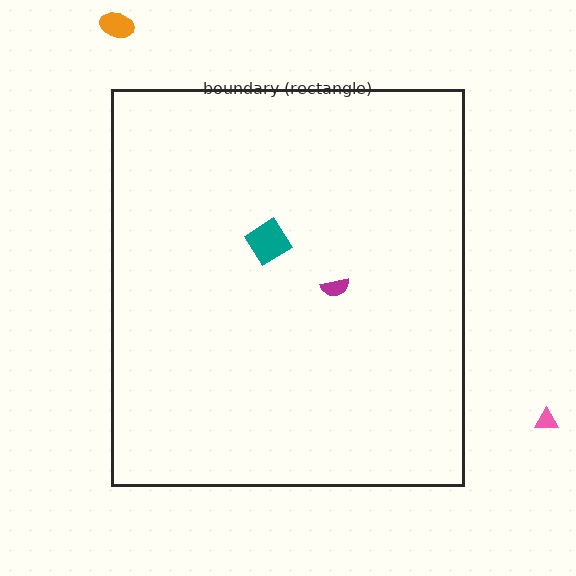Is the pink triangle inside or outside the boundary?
Outside.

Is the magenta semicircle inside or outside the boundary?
Inside.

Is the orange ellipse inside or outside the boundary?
Outside.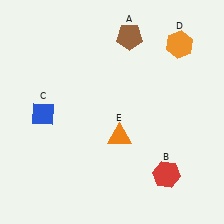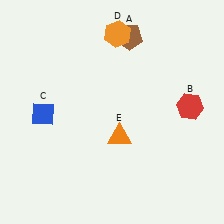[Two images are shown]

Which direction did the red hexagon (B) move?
The red hexagon (B) moved up.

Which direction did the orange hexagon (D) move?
The orange hexagon (D) moved left.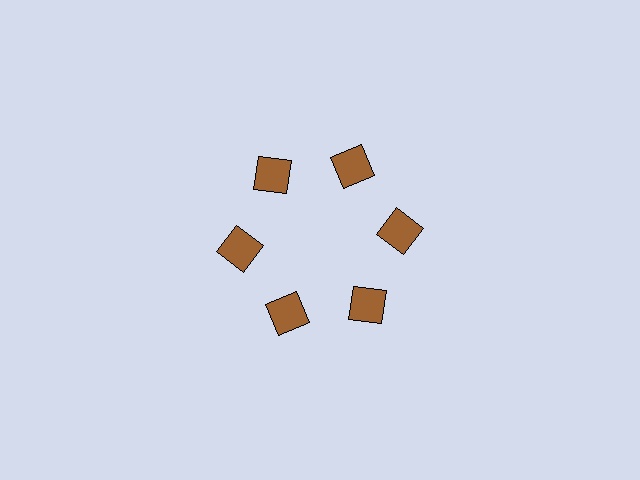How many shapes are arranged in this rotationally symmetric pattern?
There are 6 shapes, arranged in 6 groups of 1.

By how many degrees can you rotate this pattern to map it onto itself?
The pattern maps onto itself every 60 degrees of rotation.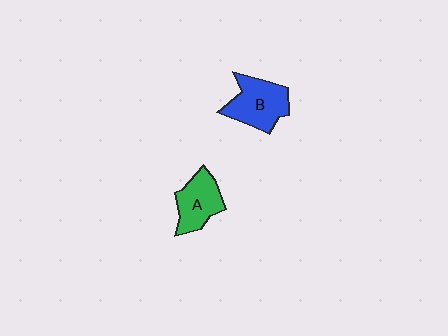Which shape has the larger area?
Shape B (blue).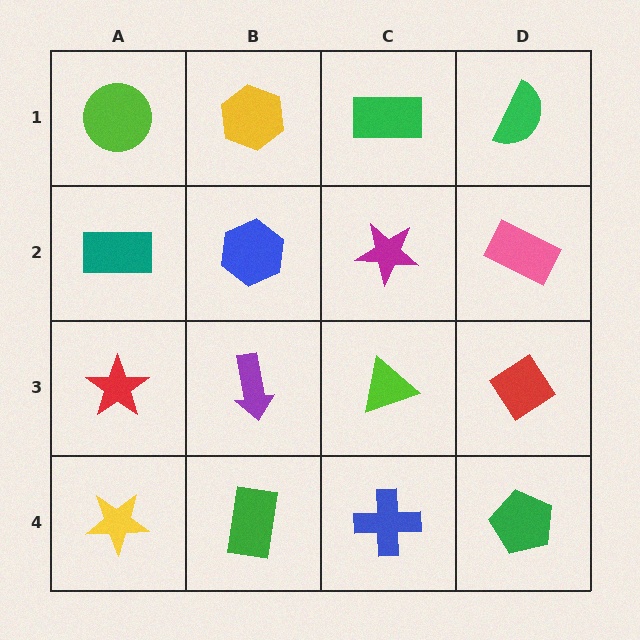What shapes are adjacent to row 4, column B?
A purple arrow (row 3, column B), a yellow star (row 4, column A), a blue cross (row 4, column C).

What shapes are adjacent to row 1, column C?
A magenta star (row 2, column C), a yellow hexagon (row 1, column B), a green semicircle (row 1, column D).